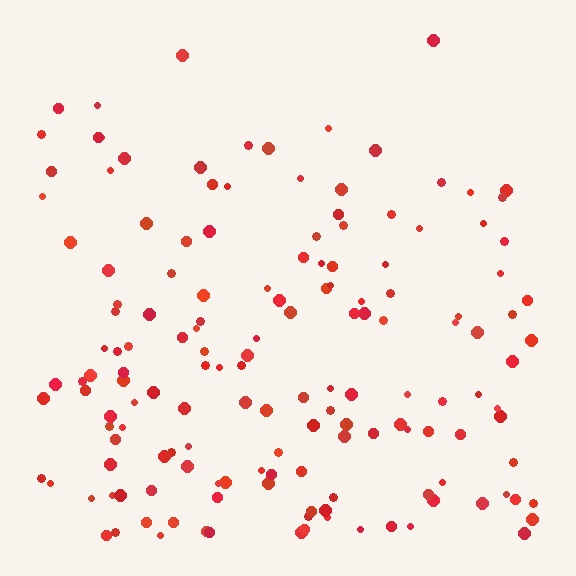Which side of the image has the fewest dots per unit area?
The top.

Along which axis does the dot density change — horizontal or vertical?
Vertical.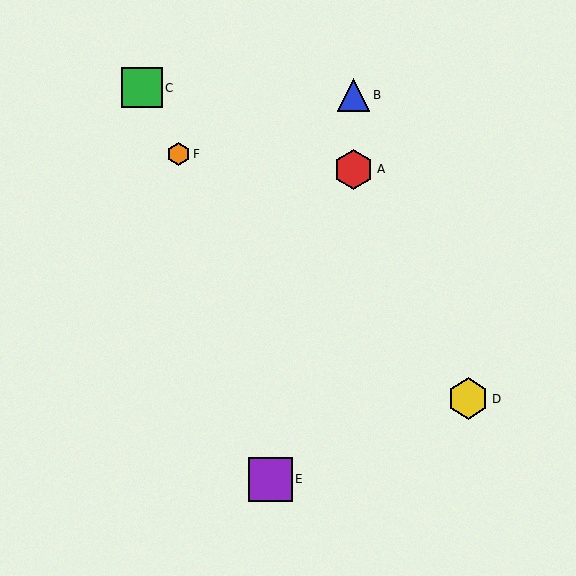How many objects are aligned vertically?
2 objects (A, B) are aligned vertically.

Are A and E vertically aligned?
No, A is at x≈354 and E is at x≈271.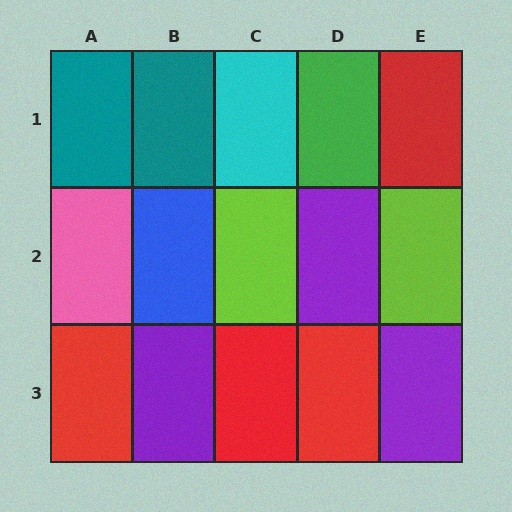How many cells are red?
4 cells are red.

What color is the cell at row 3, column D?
Red.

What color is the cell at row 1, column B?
Teal.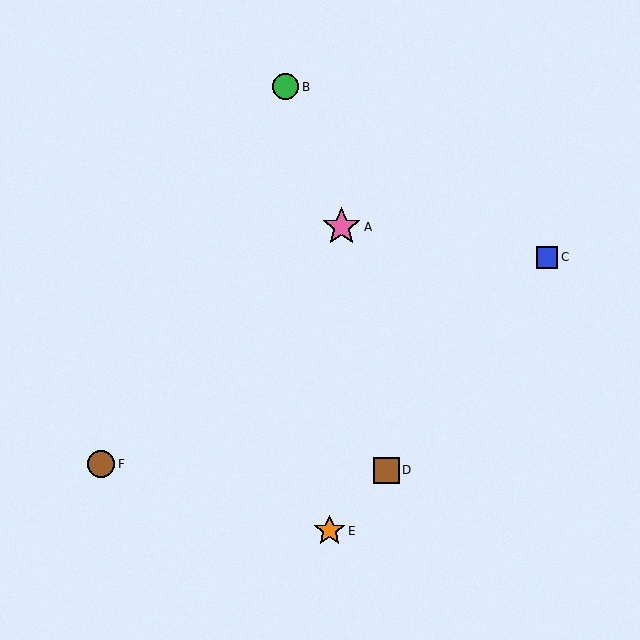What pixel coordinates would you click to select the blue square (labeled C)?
Click at (547, 257) to select the blue square C.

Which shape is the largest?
The pink star (labeled A) is the largest.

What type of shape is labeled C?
Shape C is a blue square.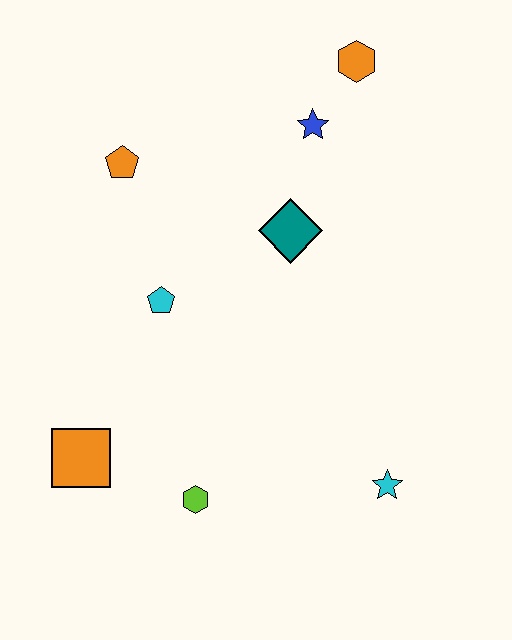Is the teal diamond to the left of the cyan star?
Yes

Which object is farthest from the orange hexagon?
The orange square is farthest from the orange hexagon.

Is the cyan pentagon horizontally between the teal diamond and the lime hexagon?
No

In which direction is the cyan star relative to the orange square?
The cyan star is to the right of the orange square.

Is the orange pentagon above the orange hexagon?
No